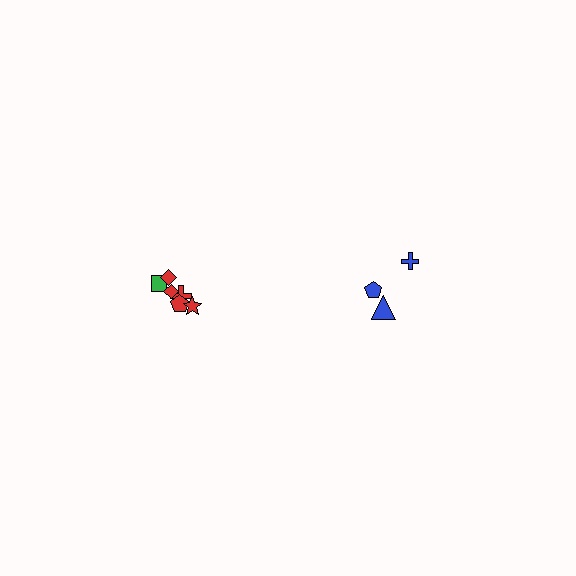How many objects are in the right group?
There are 3 objects.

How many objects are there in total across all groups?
There are 9 objects.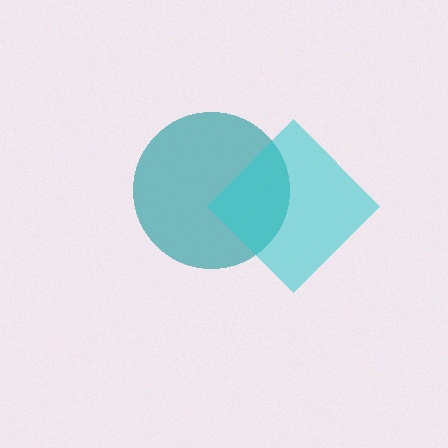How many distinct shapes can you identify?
There are 2 distinct shapes: a teal circle, a cyan diamond.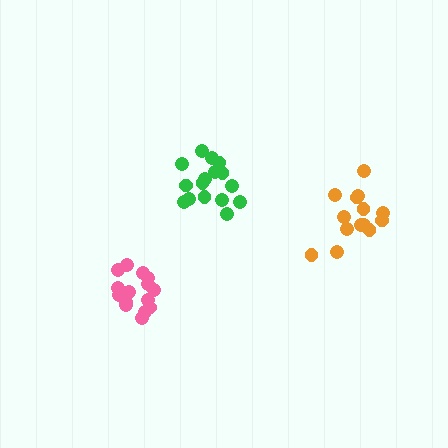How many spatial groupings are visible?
There are 3 spatial groupings.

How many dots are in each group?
Group 1: 16 dots, Group 2: 14 dots, Group 3: 15 dots (45 total).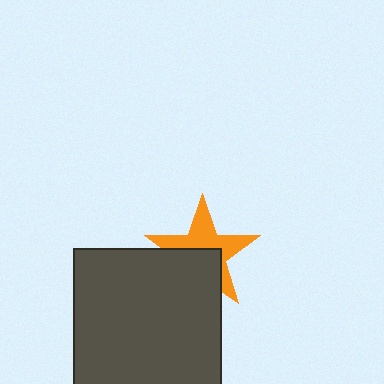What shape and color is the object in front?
The object in front is a dark gray square.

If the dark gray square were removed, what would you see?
You would see the complete orange star.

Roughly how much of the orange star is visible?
About half of it is visible (roughly 55%).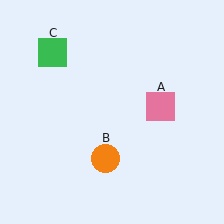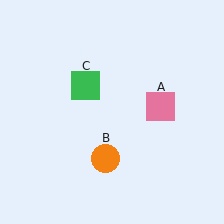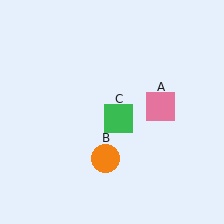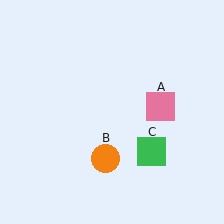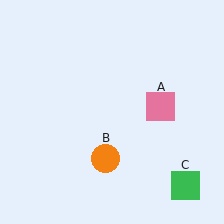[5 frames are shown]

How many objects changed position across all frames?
1 object changed position: green square (object C).